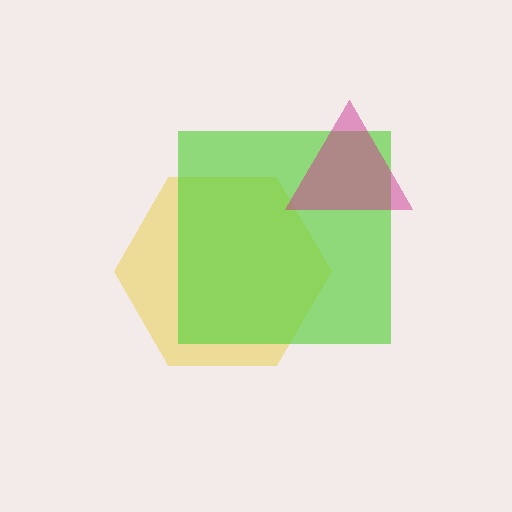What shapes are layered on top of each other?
The layered shapes are: a yellow hexagon, a lime square, a magenta triangle.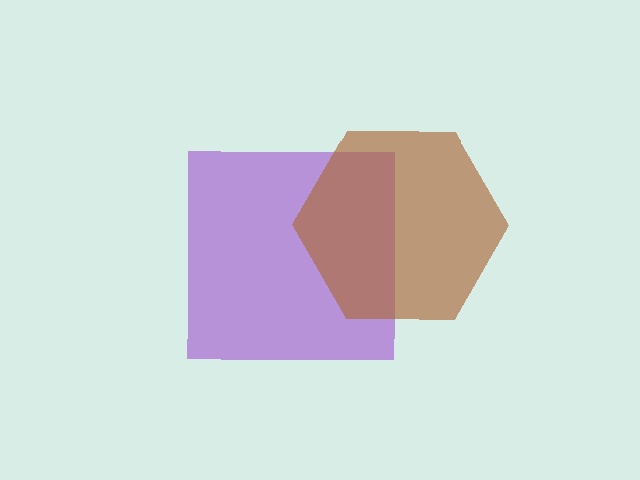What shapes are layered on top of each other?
The layered shapes are: a purple square, a brown hexagon.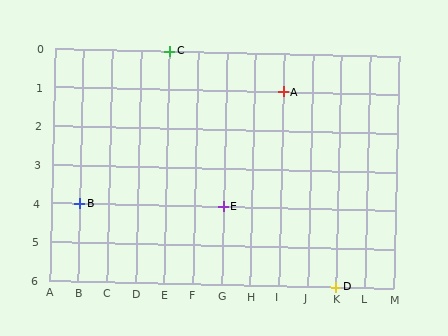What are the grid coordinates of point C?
Point C is at grid coordinates (E, 0).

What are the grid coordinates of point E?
Point E is at grid coordinates (G, 4).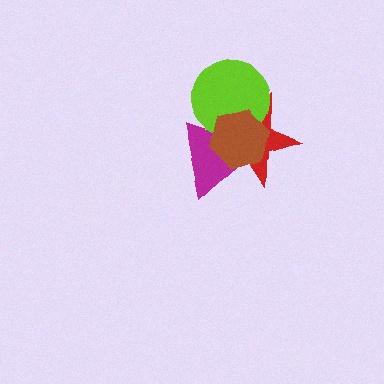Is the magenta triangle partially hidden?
Yes, it is partially covered by another shape.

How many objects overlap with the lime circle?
3 objects overlap with the lime circle.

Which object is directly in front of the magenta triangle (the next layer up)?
The lime circle is directly in front of the magenta triangle.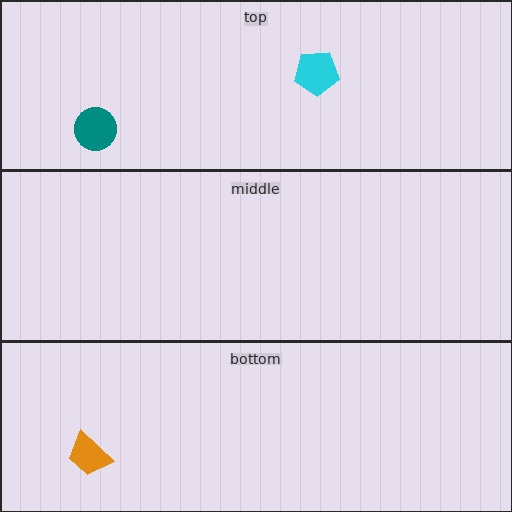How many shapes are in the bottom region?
1.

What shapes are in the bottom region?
The orange trapezoid.